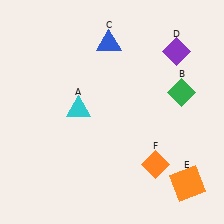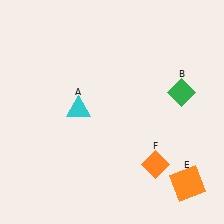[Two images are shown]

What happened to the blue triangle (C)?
The blue triangle (C) was removed in Image 2. It was in the top-left area of Image 1.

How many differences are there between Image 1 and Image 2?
There are 2 differences between the two images.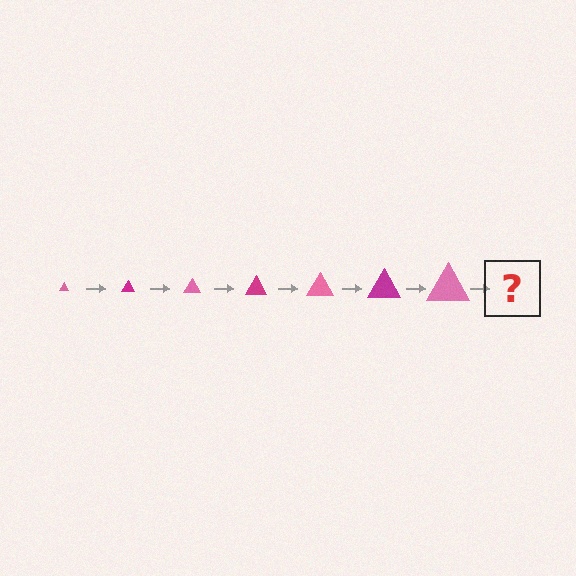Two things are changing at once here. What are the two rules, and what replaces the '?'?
The two rules are that the triangle grows larger each step and the color cycles through pink and magenta. The '?' should be a magenta triangle, larger than the previous one.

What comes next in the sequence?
The next element should be a magenta triangle, larger than the previous one.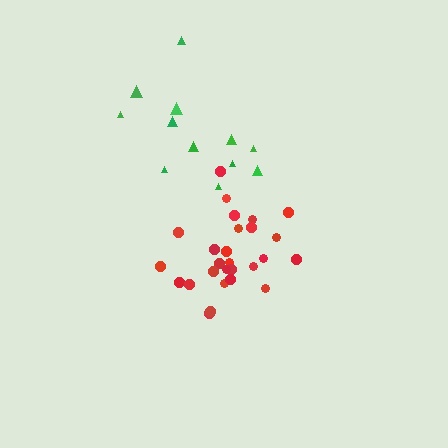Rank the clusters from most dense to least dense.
red, green.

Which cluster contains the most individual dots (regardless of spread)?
Red (27).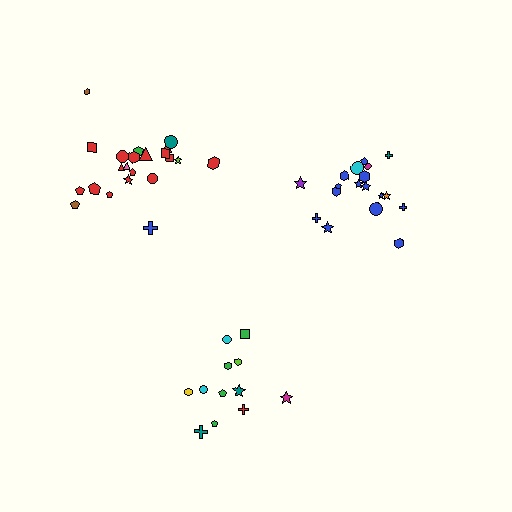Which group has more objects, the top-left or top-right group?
The top-left group.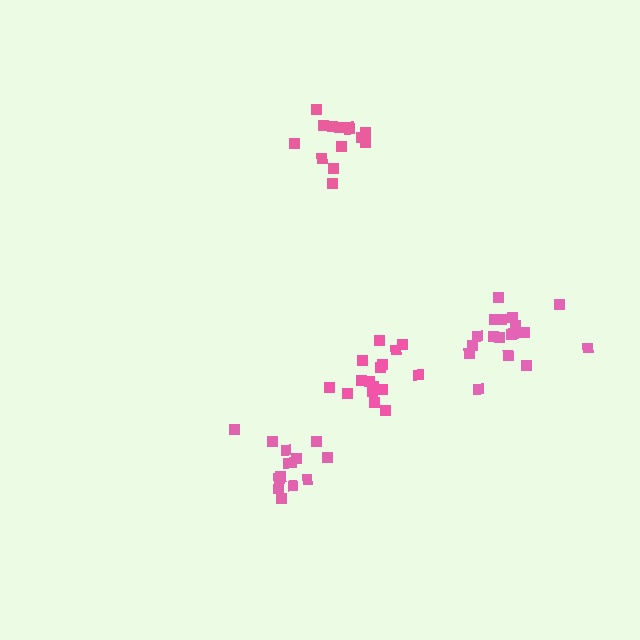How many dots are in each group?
Group 1: 14 dots, Group 2: 14 dots, Group 3: 16 dots, Group 4: 19 dots (63 total).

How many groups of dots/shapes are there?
There are 4 groups.